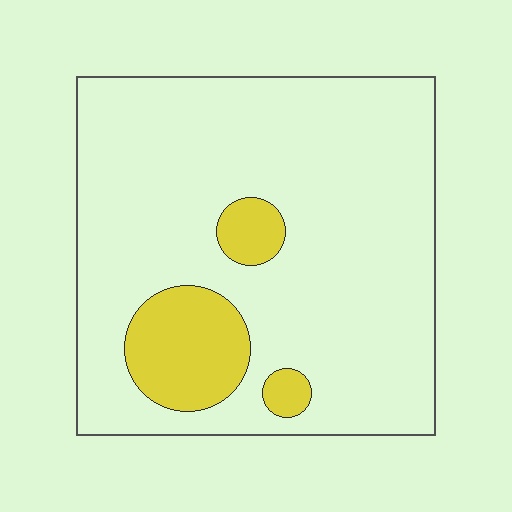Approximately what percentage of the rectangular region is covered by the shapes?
Approximately 15%.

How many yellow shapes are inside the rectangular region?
3.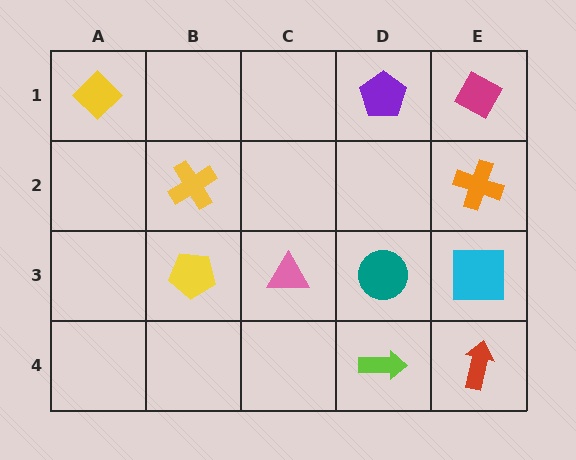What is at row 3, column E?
A cyan square.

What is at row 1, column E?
A magenta diamond.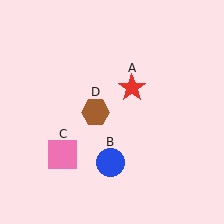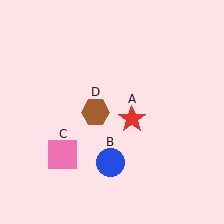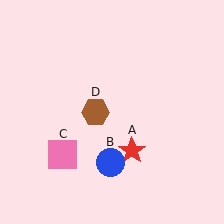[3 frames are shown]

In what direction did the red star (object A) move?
The red star (object A) moved down.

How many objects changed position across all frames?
1 object changed position: red star (object A).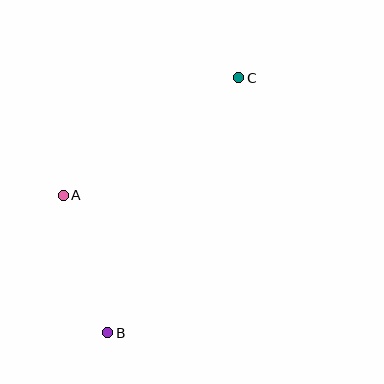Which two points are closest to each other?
Points A and B are closest to each other.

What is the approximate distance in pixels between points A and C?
The distance between A and C is approximately 211 pixels.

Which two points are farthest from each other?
Points B and C are farthest from each other.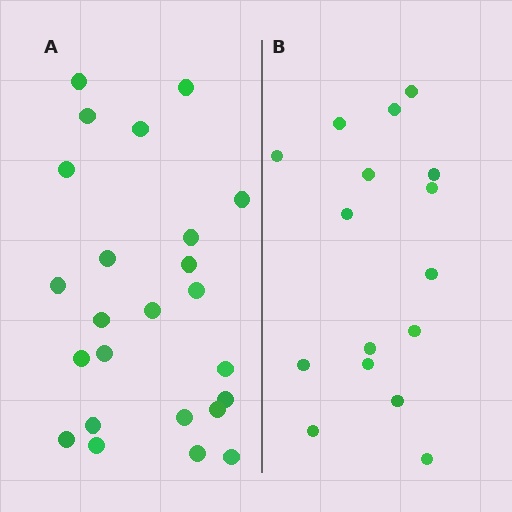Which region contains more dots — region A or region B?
Region A (the left region) has more dots.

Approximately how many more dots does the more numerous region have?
Region A has roughly 8 or so more dots than region B.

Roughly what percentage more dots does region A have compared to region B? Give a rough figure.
About 50% more.